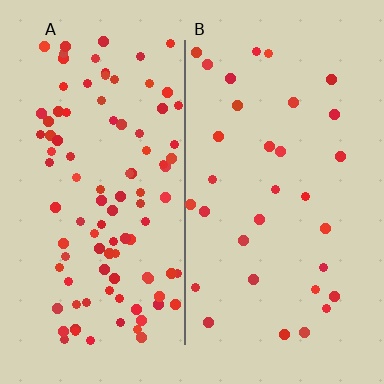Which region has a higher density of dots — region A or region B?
A (the left).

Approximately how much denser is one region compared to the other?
Approximately 3.1× — region A over region B.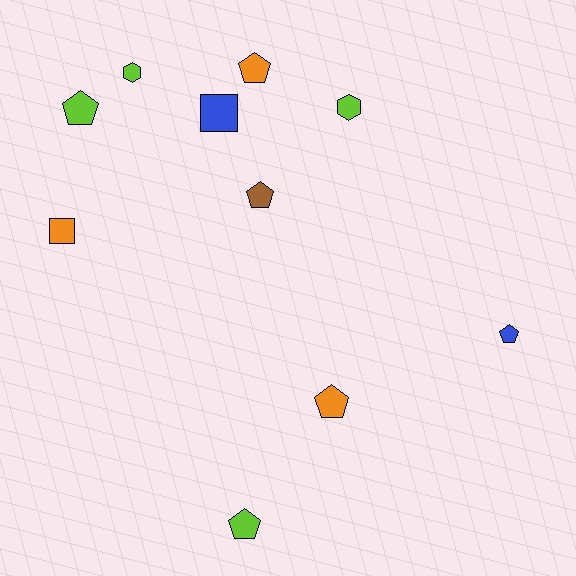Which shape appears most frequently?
Pentagon, with 6 objects.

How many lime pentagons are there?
There are 2 lime pentagons.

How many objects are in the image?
There are 10 objects.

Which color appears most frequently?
Lime, with 4 objects.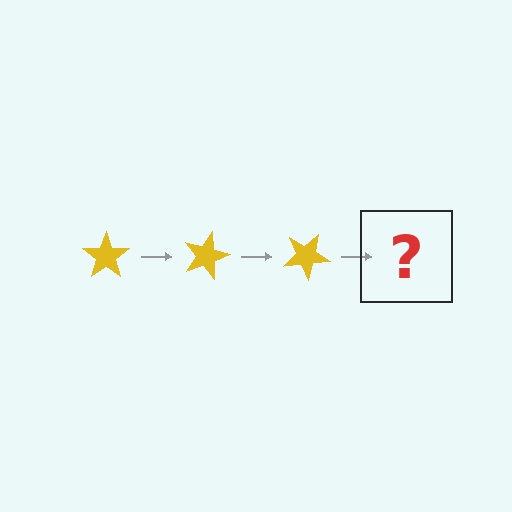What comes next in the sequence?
The next element should be a yellow star rotated 45 degrees.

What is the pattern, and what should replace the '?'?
The pattern is that the star rotates 15 degrees each step. The '?' should be a yellow star rotated 45 degrees.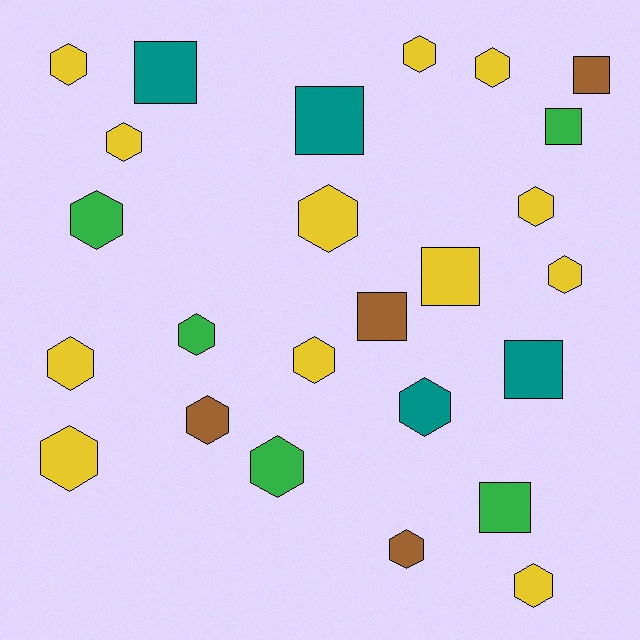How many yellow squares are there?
There is 1 yellow square.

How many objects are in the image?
There are 25 objects.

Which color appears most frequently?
Yellow, with 12 objects.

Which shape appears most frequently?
Hexagon, with 17 objects.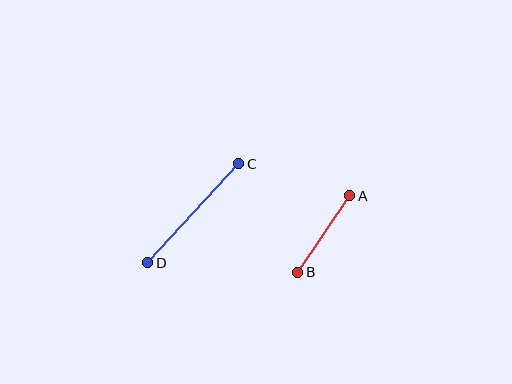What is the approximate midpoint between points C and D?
The midpoint is at approximately (193, 213) pixels.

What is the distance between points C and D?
The distance is approximately 134 pixels.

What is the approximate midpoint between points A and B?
The midpoint is at approximately (324, 234) pixels.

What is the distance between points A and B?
The distance is approximately 92 pixels.